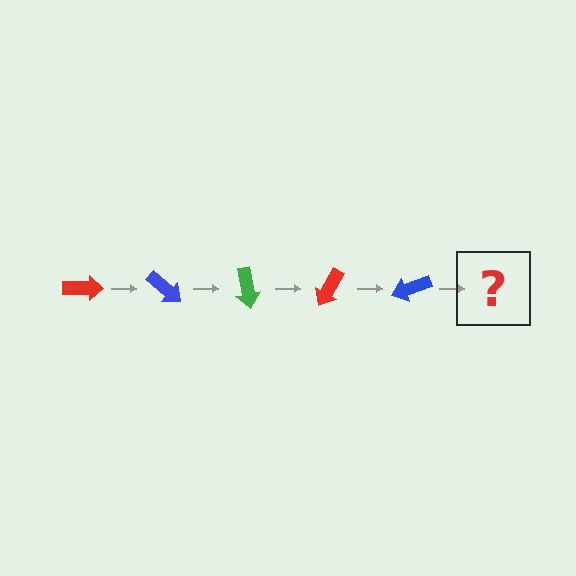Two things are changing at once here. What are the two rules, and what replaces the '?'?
The two rules are that it rotates 40 degrees each step and the color cycles through red, blue, and green. The '?' should be a green arrow, rotated 200 degrees from the start.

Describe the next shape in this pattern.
It should be a green arrow, rotated 200 degrees from the start.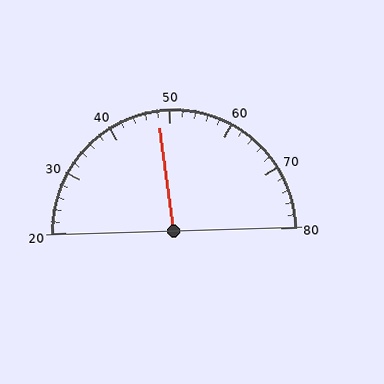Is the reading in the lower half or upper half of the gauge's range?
The reading is in the lower half of the range (20 to 80).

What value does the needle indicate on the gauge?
The needle indicates approximately 48.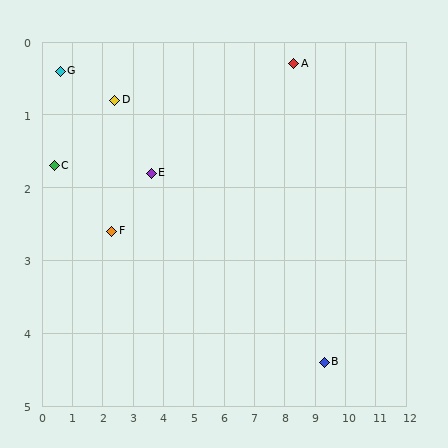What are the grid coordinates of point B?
Point B is at approximately (9.3, 4.4).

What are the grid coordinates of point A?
Point A is at approximately (8.3, 0.3).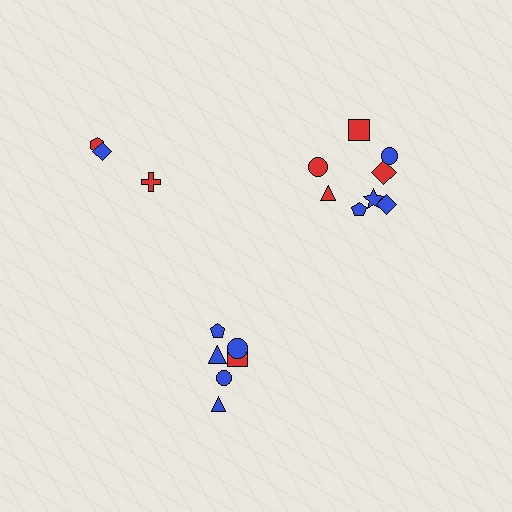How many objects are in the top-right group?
There are 8 objects.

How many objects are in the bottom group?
There are 6 objects.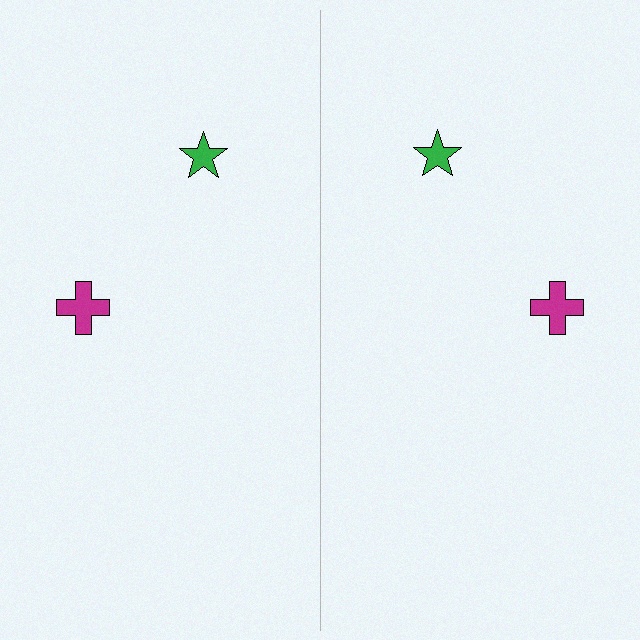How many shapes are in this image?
There are 4 shapes in this image.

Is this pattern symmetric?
Yes, this pattern has bilateral (reflection) symmetry.